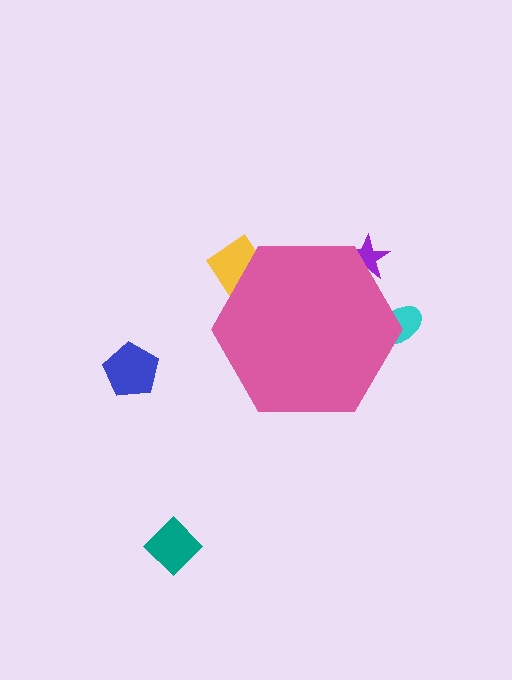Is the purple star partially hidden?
Yes, the purple star is partially hidden behind the pink hexagon.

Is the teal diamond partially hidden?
No, the teal diamond is fully visible.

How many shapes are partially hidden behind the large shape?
3 shapes are partially hidden.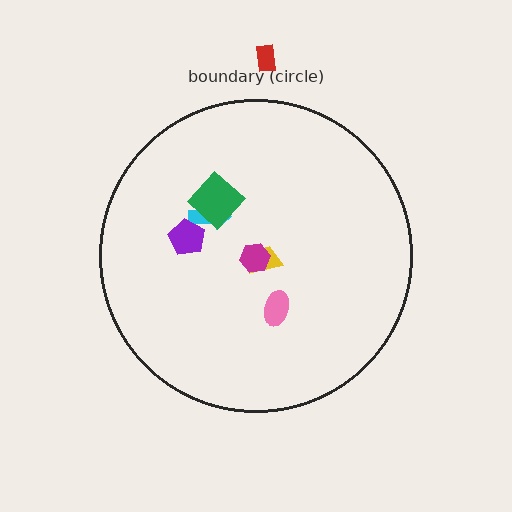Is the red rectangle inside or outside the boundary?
Outside.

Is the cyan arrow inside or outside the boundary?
Inside.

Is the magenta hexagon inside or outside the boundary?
Inside.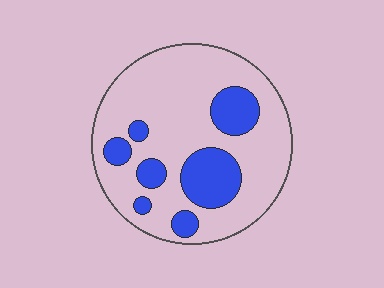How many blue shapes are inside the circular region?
7.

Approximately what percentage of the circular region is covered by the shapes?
Approximately 25%.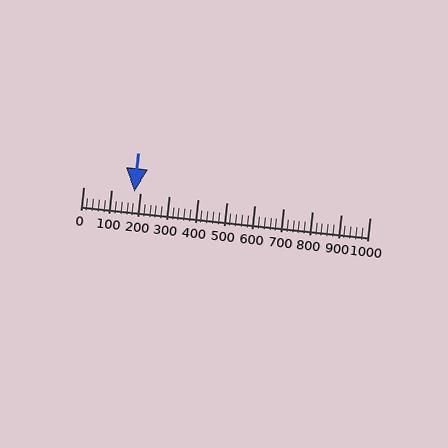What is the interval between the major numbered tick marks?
The major tick marks are spaced 100 units apart.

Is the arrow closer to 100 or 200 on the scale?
The arrow is closer to 200.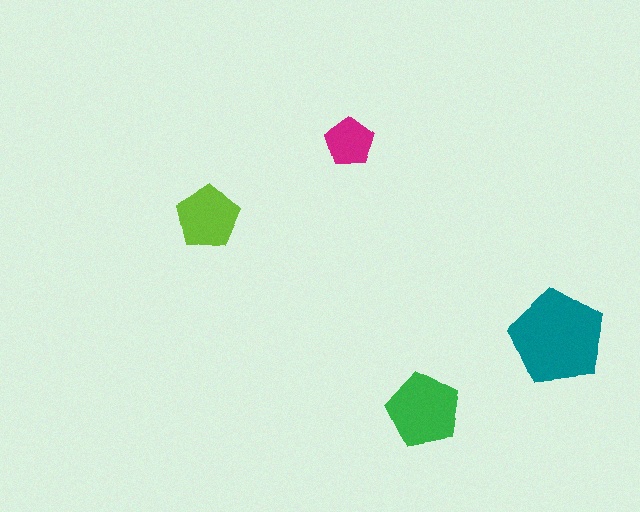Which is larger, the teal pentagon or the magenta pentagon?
The teal one.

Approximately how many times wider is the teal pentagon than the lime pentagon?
About 1.5 times wider.